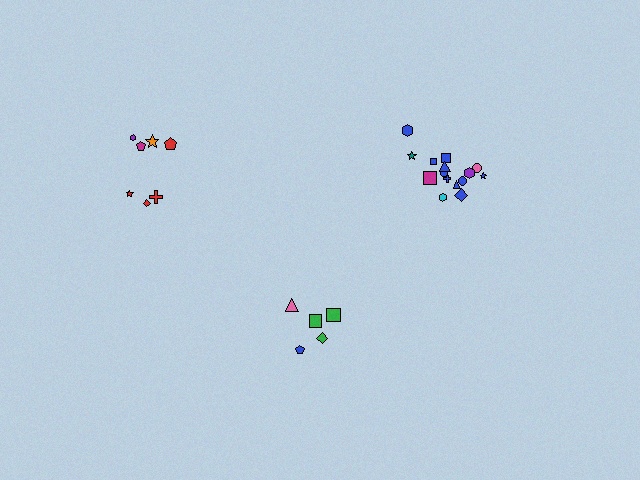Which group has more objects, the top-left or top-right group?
The top-right group.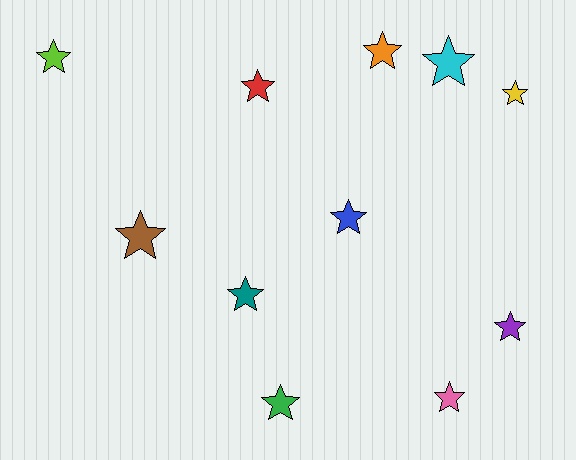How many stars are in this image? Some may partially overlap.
There are 11 stars.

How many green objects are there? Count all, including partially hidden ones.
There is 1 green object.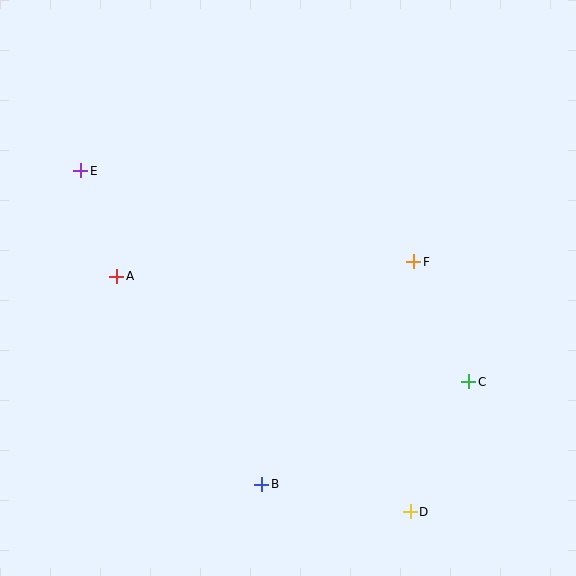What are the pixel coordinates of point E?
Point E is at (81, 171).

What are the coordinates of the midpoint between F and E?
The midpoint between F and E is at (247, 216).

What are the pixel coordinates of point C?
Point C is at (469, 382).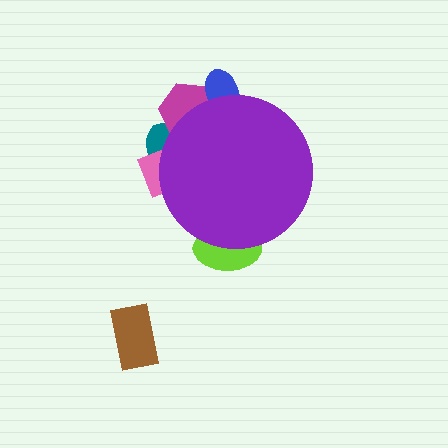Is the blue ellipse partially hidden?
Yes, the blue ellipse is partially hidden behind the purple circle.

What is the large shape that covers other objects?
A purple circle.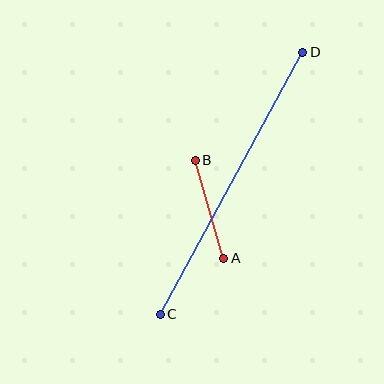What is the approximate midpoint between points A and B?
The midpoint is at approximately (209, 209) pixels.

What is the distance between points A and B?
The distance is approximately 102 pixels.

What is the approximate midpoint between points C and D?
The midpoint is at approximately (232, 183) pixels.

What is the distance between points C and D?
The distance is approximately 298 pixels.